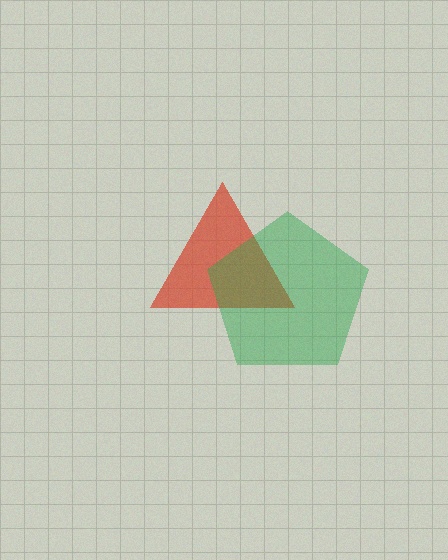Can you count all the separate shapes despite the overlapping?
Yes, there are 2 separate shapes.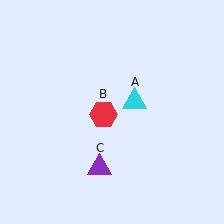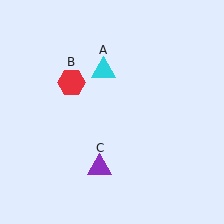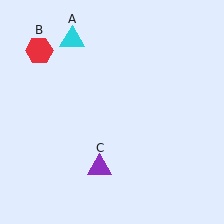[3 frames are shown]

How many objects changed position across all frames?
2 objects changed position: cyan triangle (object A), red hexagon (object B).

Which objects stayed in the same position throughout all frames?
Purple triangle (object C) remained stationary.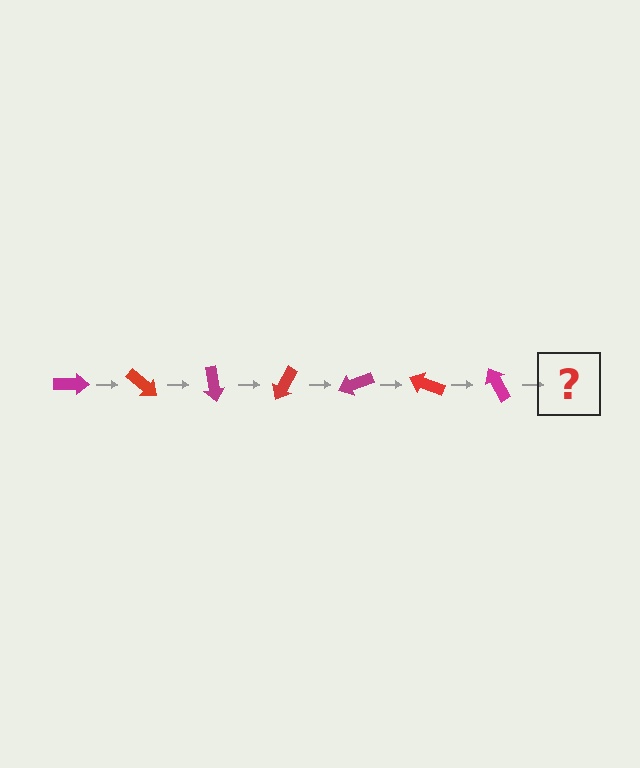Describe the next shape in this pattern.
It should be a red arrow, rotated 280 degrees from the start.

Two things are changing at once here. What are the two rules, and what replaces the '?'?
The two rules are that it rotates 40 degrees each step and the color cycles through magenta and red. The '?' should be a red arrow, rotated 280 degrees from the start.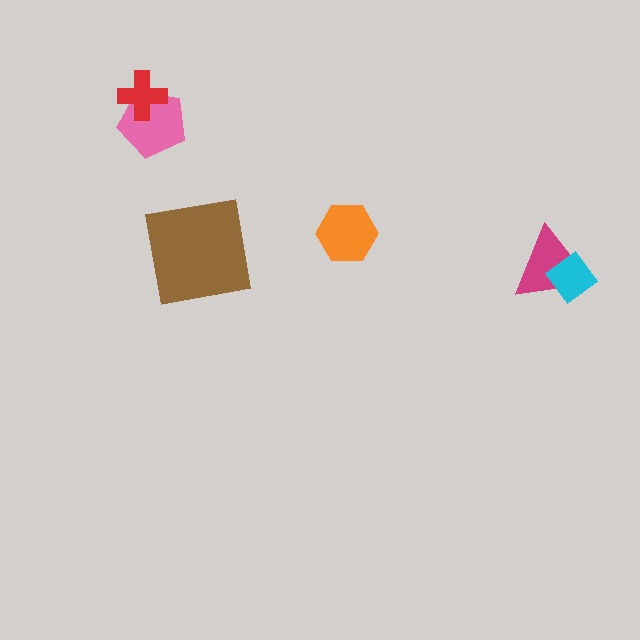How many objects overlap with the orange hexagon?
0 objects overlap with the orange hexagon.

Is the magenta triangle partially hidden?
Yes, it is partially covered by another shape.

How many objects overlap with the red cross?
1 object overlaps with the red cross.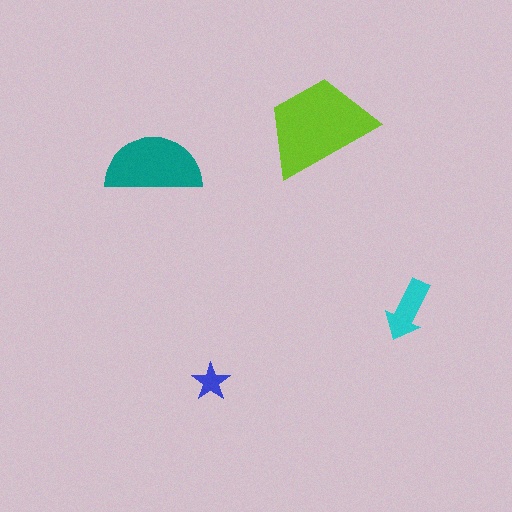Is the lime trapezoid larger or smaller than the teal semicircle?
Larger.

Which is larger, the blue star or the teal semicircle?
The teal semicircle.